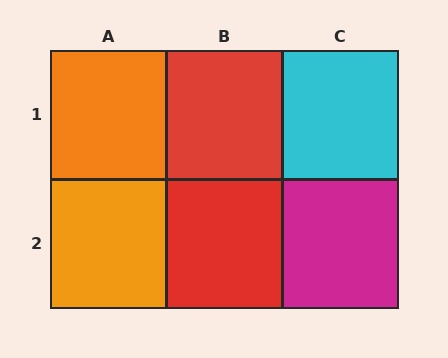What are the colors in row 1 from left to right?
Orange, red, cyan.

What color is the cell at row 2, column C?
Magenta.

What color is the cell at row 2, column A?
Orange.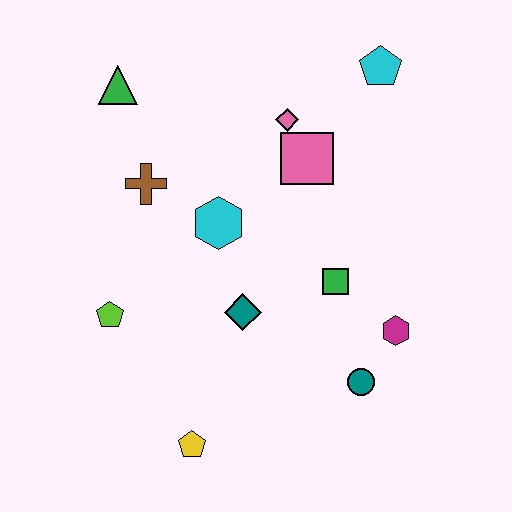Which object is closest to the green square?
The magenta hexagon is closest to the green square.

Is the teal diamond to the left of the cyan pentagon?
Yes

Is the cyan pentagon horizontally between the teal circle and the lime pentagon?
No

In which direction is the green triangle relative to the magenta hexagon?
The green triangle is to the left of the magenta hexagon.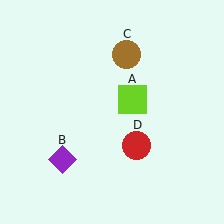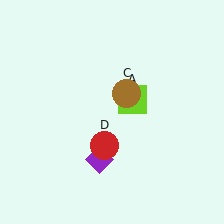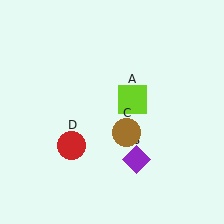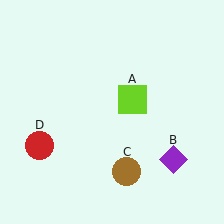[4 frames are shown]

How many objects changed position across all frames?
3 objects changed position: purple diamond (object B), brown circle (object C), red circle (object D).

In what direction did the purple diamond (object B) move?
The purple diamond (object B) moved right.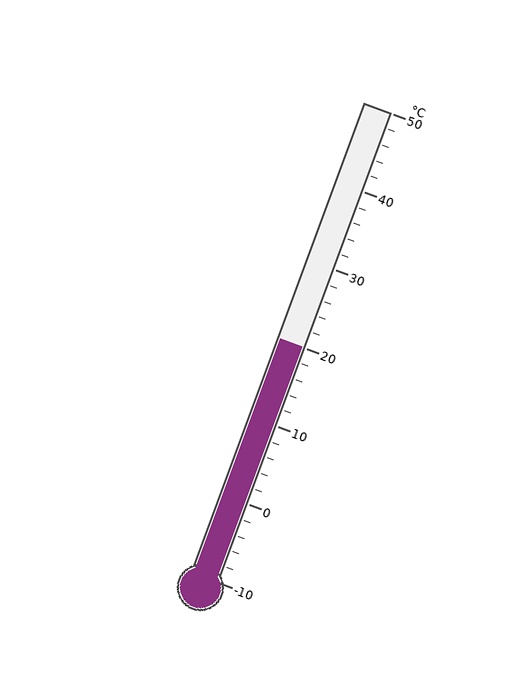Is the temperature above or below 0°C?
The temperature is above 0°C.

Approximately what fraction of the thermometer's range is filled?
The thermometer is filled to approximately 50% of its range.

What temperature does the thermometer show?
The thermometer shows approximately 20°C.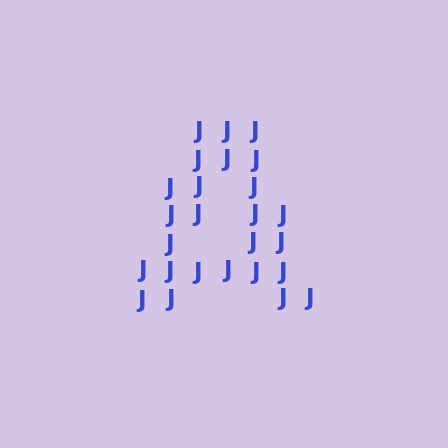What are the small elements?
The small elements are letter J's.